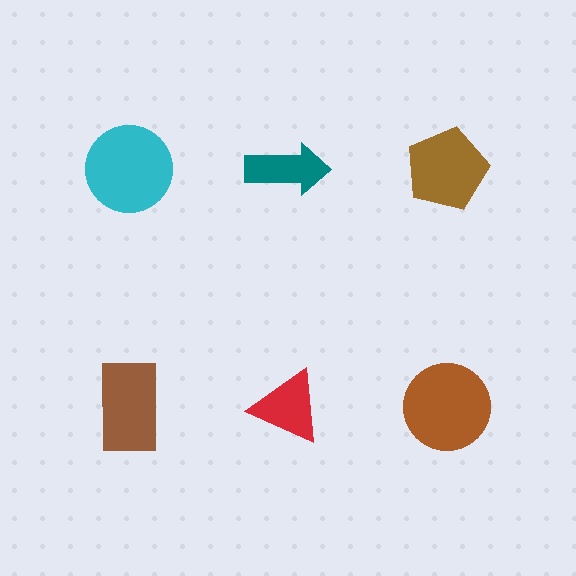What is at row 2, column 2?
A red triangle.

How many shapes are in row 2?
3 shapes.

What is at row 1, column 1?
A cyan circle.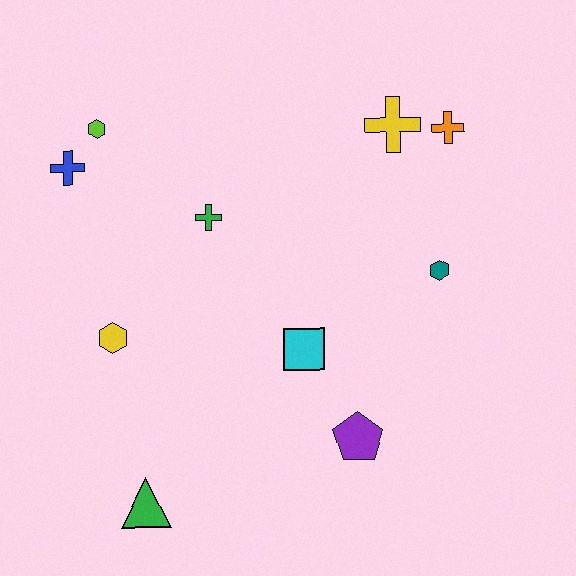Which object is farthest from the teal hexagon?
The blue cross is farthest from the teal hexagon.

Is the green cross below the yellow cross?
Yes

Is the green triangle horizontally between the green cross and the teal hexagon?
No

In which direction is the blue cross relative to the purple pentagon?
The blue cross is to the left of the purple pentagon.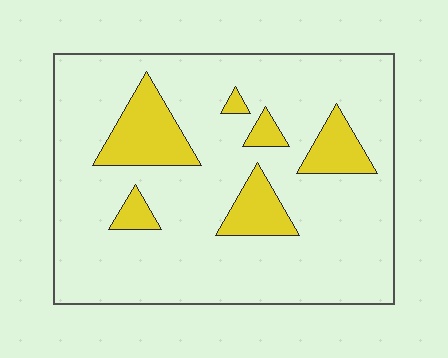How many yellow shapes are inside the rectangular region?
6.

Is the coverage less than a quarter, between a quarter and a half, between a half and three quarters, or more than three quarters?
Less than a quarter.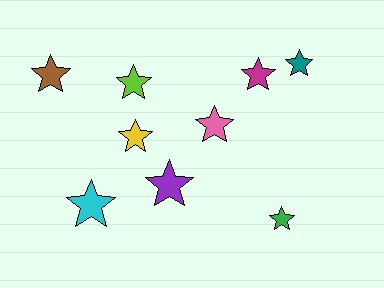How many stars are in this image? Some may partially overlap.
There are 9 stars.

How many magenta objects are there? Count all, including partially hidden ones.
There is 1 magenta object.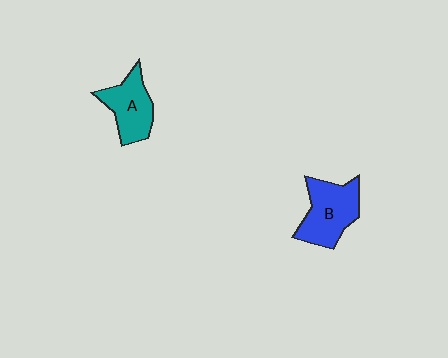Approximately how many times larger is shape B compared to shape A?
Approximately 1.2 times.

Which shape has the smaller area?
Shape A (teal).